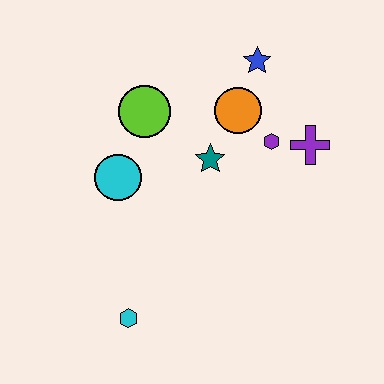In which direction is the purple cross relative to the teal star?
The purple cross is to the right of the teal star.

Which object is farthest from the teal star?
The cyan hexagon is farthest from the teal star.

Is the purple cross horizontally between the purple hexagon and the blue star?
No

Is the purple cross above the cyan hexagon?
Yes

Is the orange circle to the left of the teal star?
No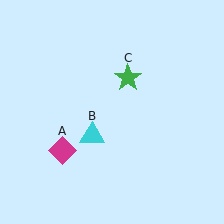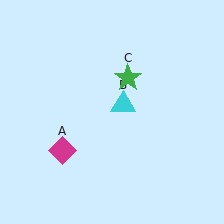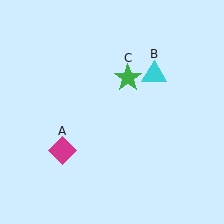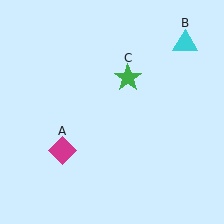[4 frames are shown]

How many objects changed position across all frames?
1 object changed position: cyan triangle (object B).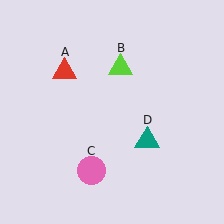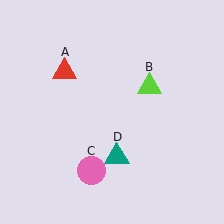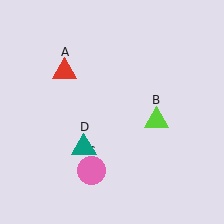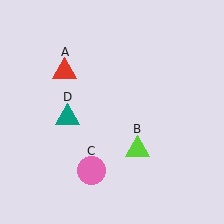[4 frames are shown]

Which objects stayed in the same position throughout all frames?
Red triangle (object A) and pink circle (object C) remained stationary.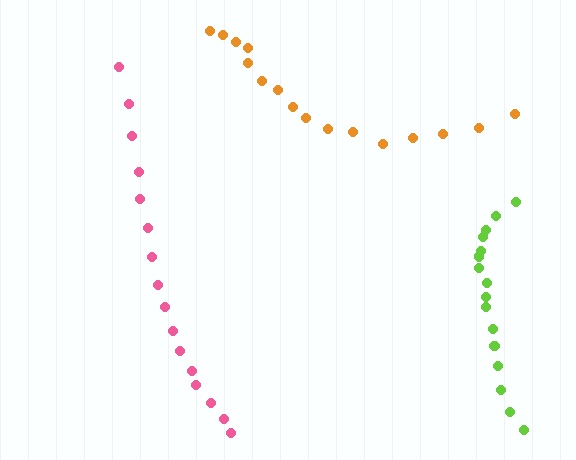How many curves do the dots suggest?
There are 3 distinct paths.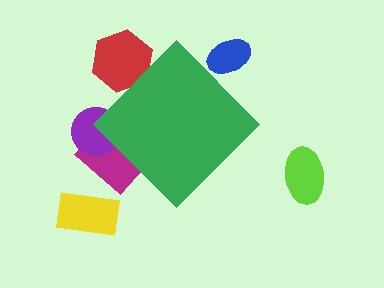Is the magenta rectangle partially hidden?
Yes, the magenta rectangle is partially hidden behind the green diamond.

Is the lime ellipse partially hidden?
No, the lime ellipse is fully visible.